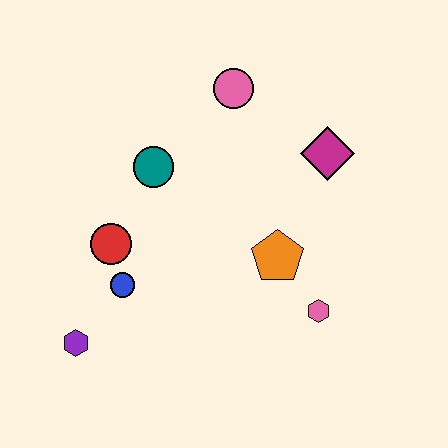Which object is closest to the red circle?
The blue circle is closest to the red circle.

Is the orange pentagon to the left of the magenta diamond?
Yes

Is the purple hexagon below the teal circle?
Yes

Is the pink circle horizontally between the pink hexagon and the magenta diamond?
No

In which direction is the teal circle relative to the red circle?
The teal circle is above the red circle.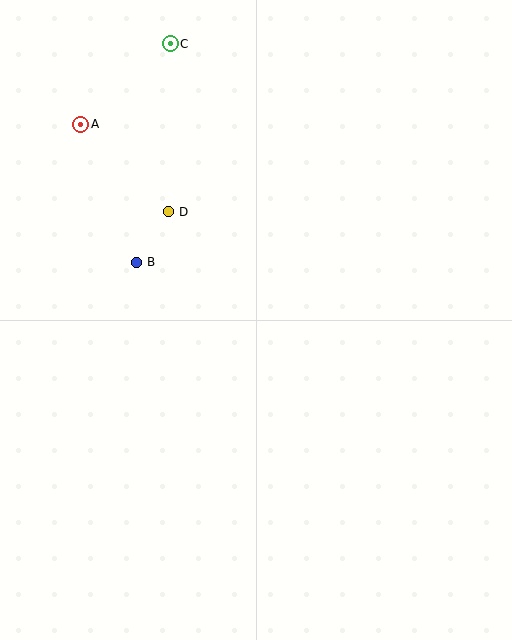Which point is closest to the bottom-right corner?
Point B is closest to the bottom-right corner.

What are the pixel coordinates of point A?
Point A is at (81, 124).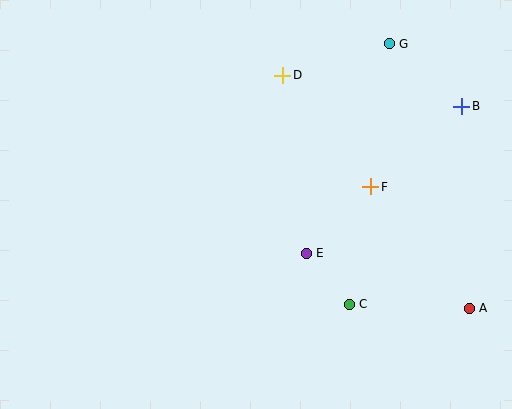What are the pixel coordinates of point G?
Point G is at (389, 44).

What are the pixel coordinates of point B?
Point B is at (462, 106).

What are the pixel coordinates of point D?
Point D is at (283, 75).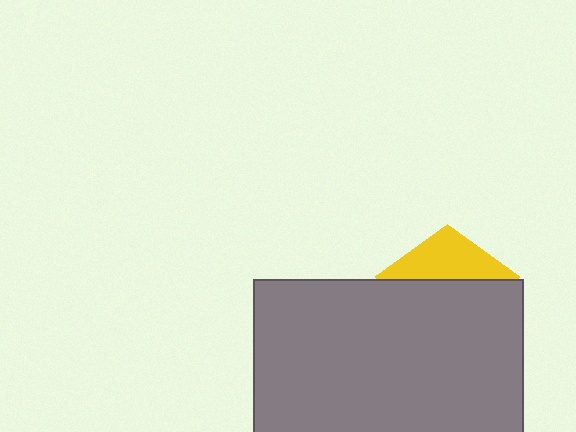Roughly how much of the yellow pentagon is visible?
A small part of it is visible (roughly 31%).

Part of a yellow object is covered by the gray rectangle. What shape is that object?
It is a pentagon.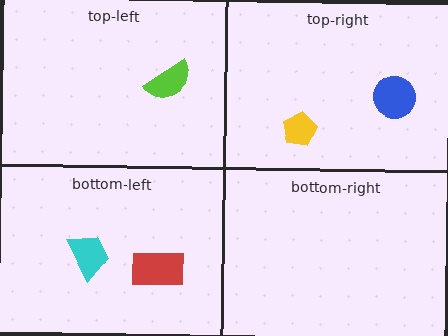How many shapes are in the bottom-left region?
2.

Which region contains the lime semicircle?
The top-left region.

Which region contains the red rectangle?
The bottom-left region.